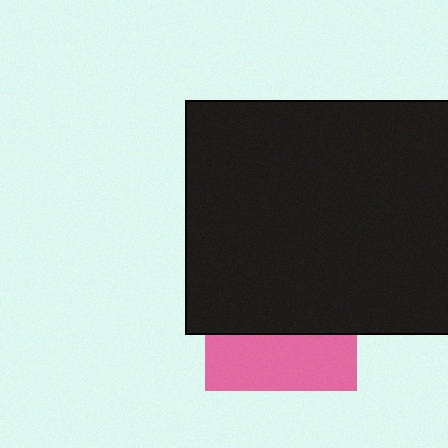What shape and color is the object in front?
The object in front is a black rectangle.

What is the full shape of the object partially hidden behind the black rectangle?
The partially hidden object is a pink square.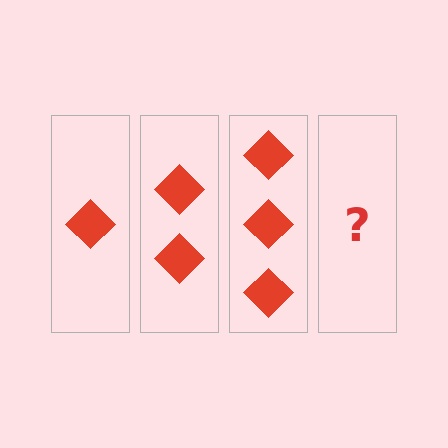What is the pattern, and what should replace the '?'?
The pattern is that each step adds one more diamond. The '?' should be 4 diamonds.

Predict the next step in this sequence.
The next step is 4 diamonds.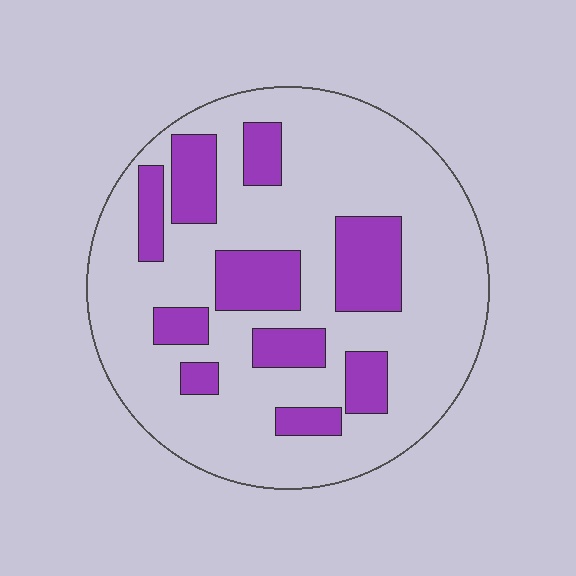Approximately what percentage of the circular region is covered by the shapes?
Approximately 25%.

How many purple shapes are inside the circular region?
10.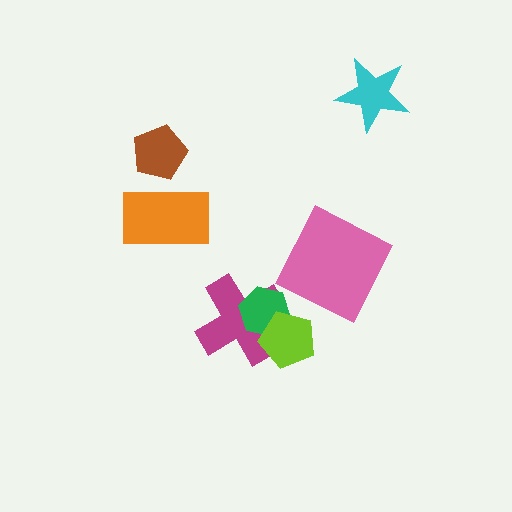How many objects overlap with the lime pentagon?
2 objects overlap with the lime pentagon.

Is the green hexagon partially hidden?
Yes, it is partially covered by another shape.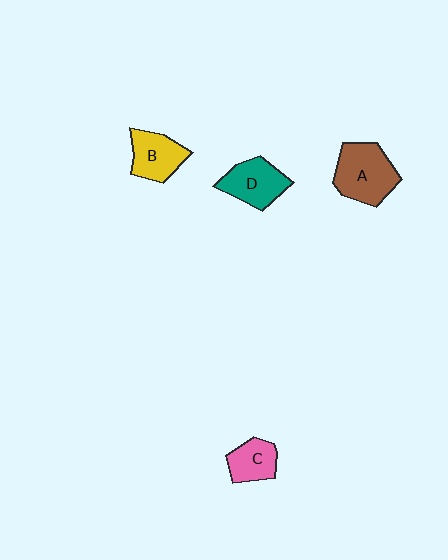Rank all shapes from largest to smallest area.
From largest to smallest: A (brown), D (teal), B (yellow), C (pink).